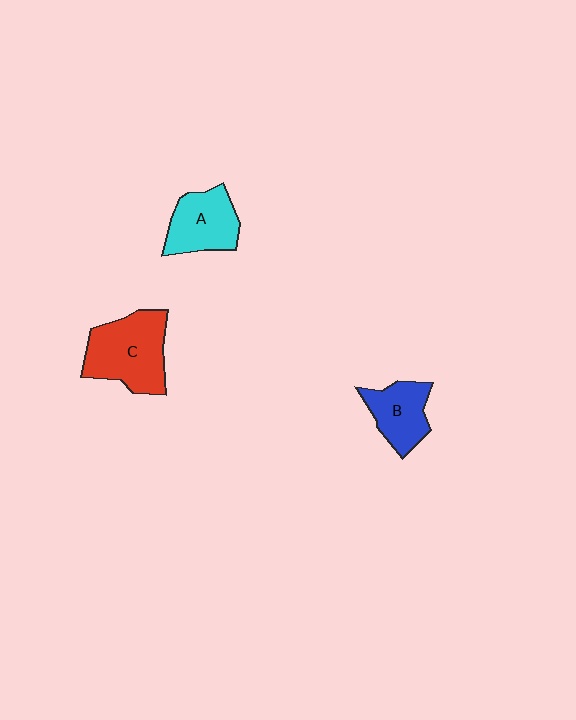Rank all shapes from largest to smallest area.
From largest to smallest: C (red), A (cyan), B (blue).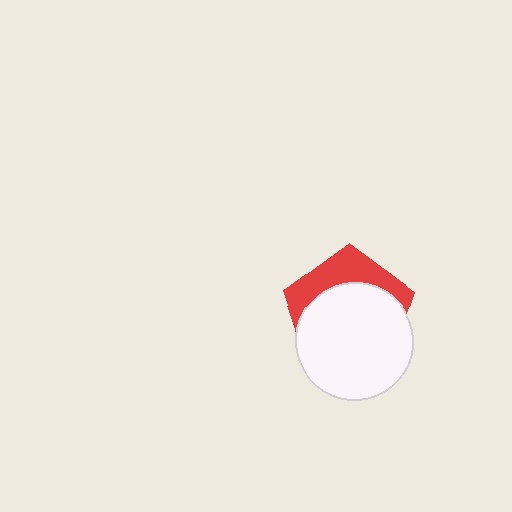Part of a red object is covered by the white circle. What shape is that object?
It is a pentagon.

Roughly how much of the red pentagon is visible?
A small part of it is visible (roughly 32%).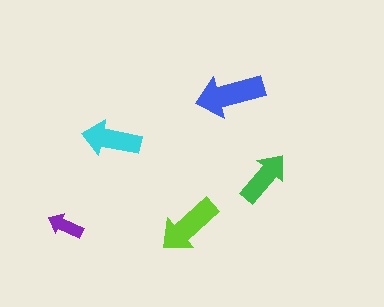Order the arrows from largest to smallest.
the blue one, the lime one, the cyan one, the green one, the purple one.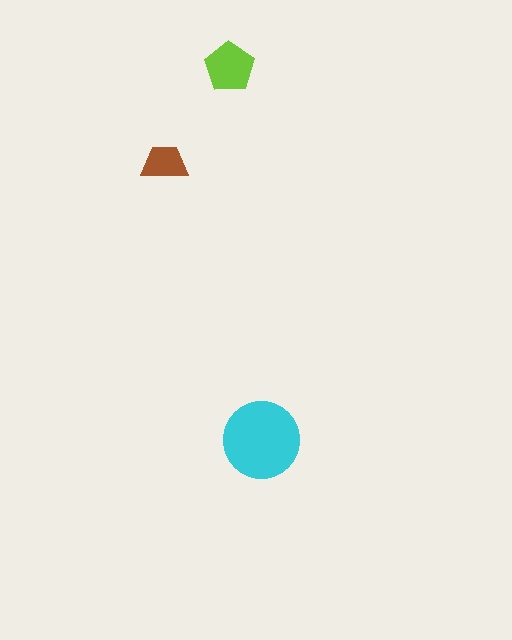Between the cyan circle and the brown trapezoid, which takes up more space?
The cyan circle.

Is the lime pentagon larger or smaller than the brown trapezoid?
Larger.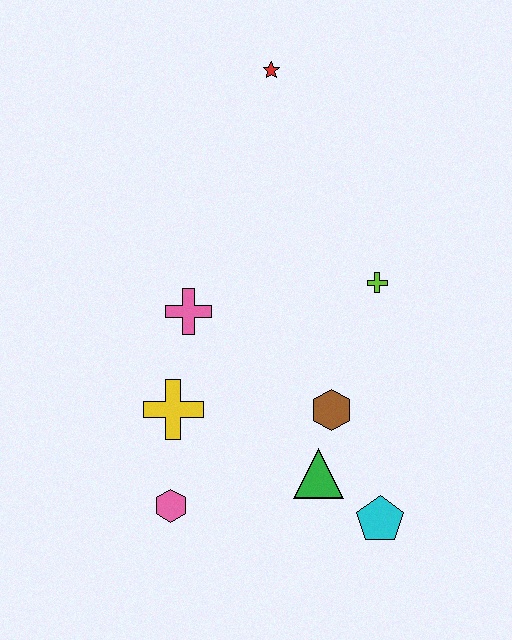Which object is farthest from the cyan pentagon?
The red star is farthest from the cyan pentagon.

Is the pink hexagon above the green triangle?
No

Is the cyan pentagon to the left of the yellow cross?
No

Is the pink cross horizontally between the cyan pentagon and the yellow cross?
Yes